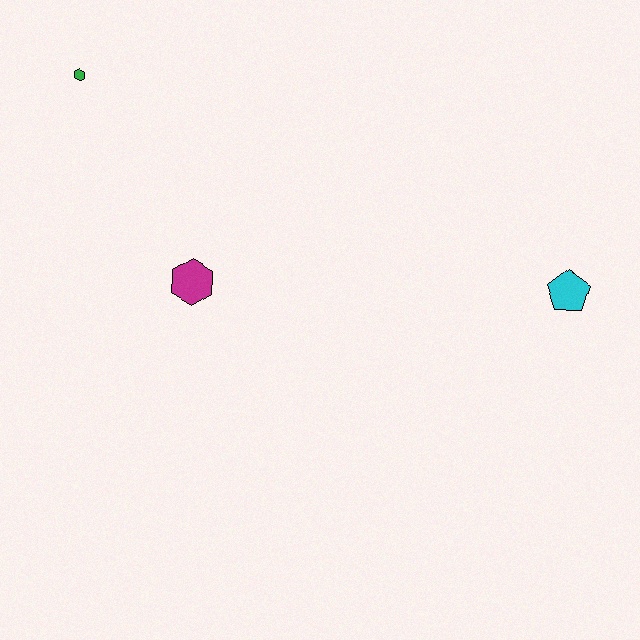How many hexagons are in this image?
There are 2 hexagons.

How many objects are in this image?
There are 3 objects.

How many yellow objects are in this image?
There are no yellow objects.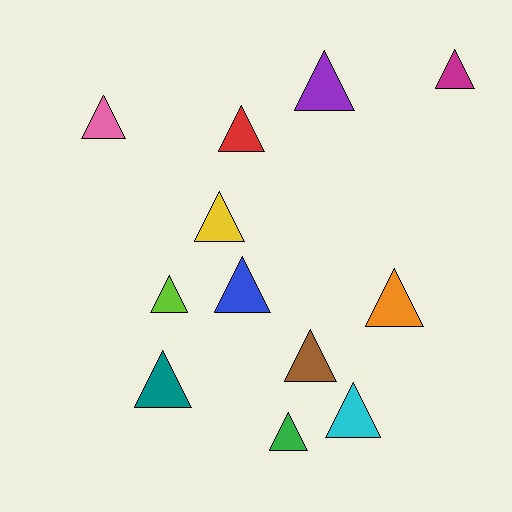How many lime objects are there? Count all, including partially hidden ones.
There is 1 lime object.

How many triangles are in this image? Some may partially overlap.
There are 12 triangles.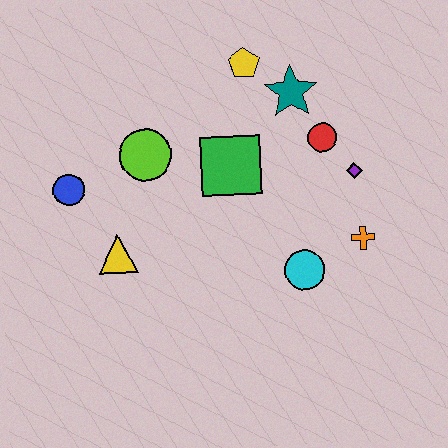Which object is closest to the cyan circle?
The orange cross is closest to the cyan circle.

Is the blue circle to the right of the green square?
No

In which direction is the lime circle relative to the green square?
The lime circle is to the left of the green square.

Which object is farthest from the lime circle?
The orange cross is farthest from the lime circle.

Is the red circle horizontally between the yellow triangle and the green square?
No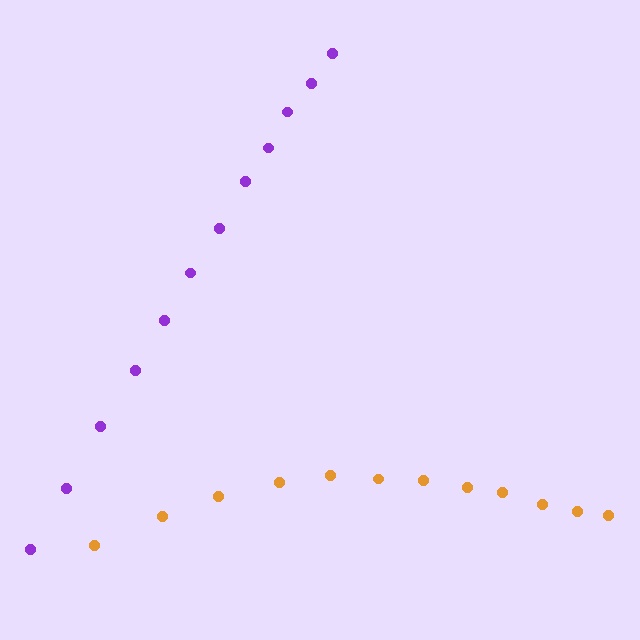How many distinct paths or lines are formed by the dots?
There are 2 distinct paths.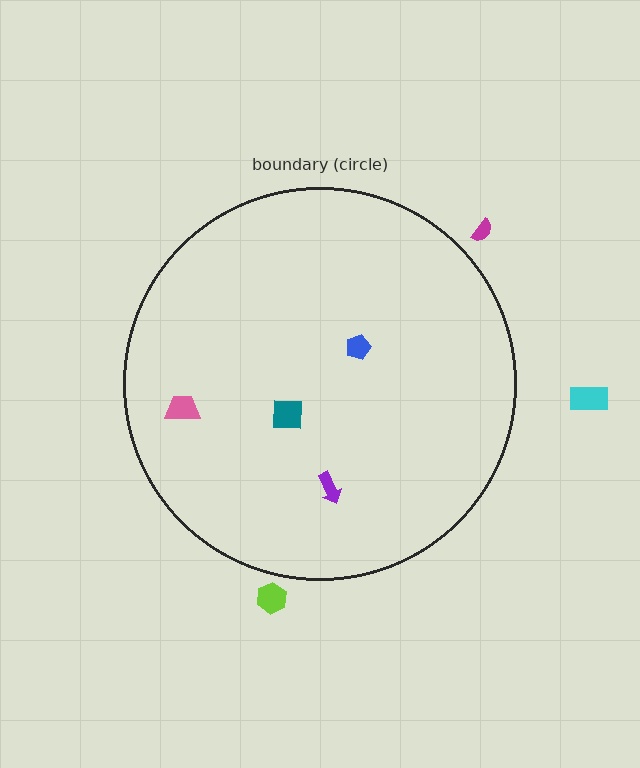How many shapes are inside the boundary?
4 inside, 3 outside.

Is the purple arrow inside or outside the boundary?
Inside.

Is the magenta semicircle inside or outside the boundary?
Outside.